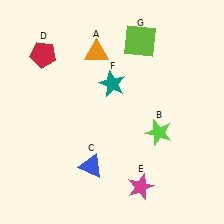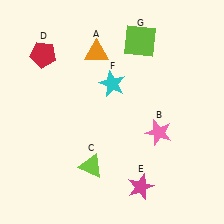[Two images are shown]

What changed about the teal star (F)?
In Image 1, F is teal. In Image 2, it changed to cyan.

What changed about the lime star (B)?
In Image 1, B is lime. In Image 2, it changed to pink.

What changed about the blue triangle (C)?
In Image 1, C is blue. In Image 2, it changed to lime.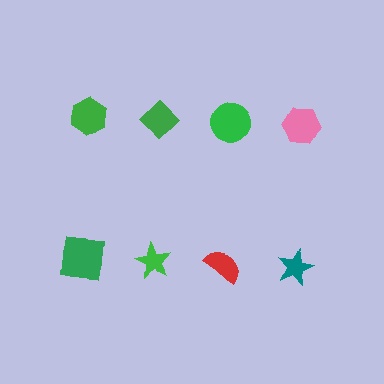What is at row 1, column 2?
A green diamond.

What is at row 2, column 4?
A teal star.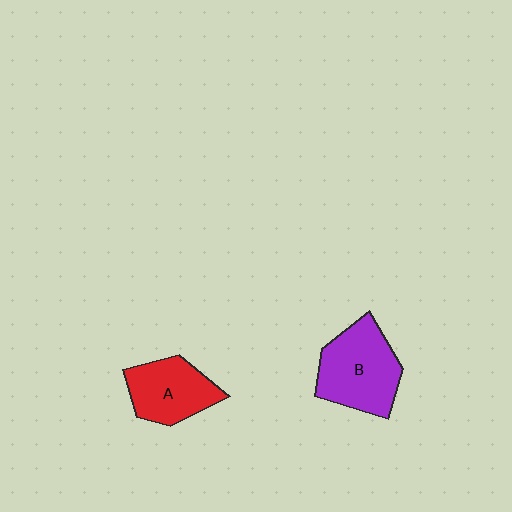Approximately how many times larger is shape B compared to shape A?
Approximately 1.3 times.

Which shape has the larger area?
Shape B (purple).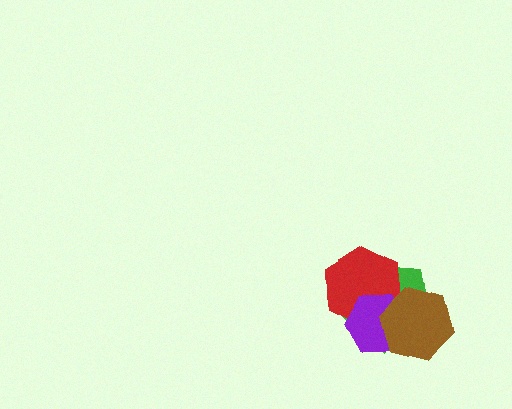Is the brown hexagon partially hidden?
No, no other shape covers it.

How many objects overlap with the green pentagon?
3 objects overlap with the green pentagon.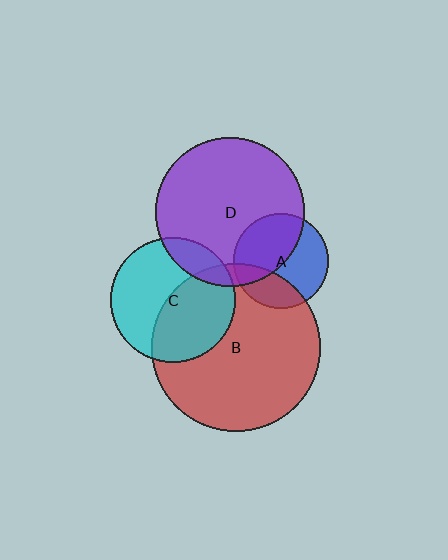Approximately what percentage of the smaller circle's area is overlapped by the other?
Approximately 50%.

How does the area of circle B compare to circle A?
Approximately 3.2 times.